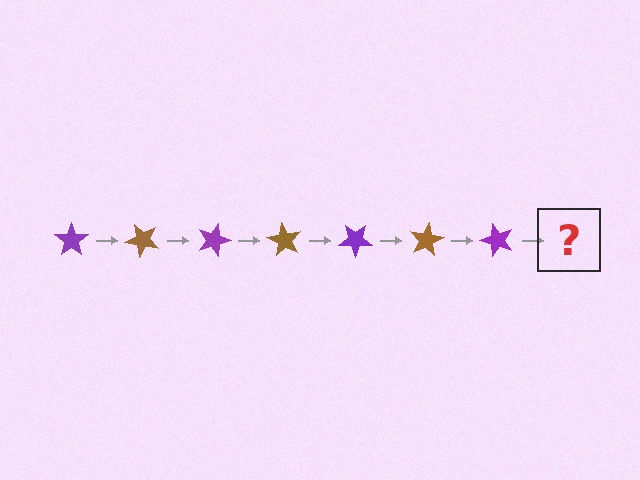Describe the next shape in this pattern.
It should be a brown star, rotated 315 degrees from the start.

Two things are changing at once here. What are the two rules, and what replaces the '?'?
The two rules are that it rotates 45 degrees each step and the color cycles through purple and brown. The '?' should be a brown star, rotated 315 degrees from the start.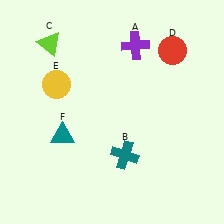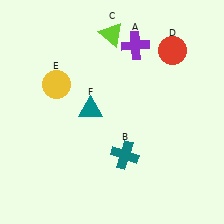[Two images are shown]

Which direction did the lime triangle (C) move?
The lime triangle (C) moved right.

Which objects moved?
The objects that moved are: the lime triangle (C), the teal triangle (F).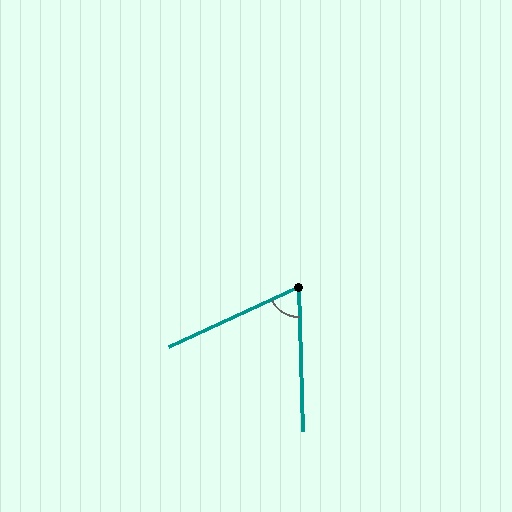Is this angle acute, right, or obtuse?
It is acute.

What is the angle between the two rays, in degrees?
Approximately 67 degrees.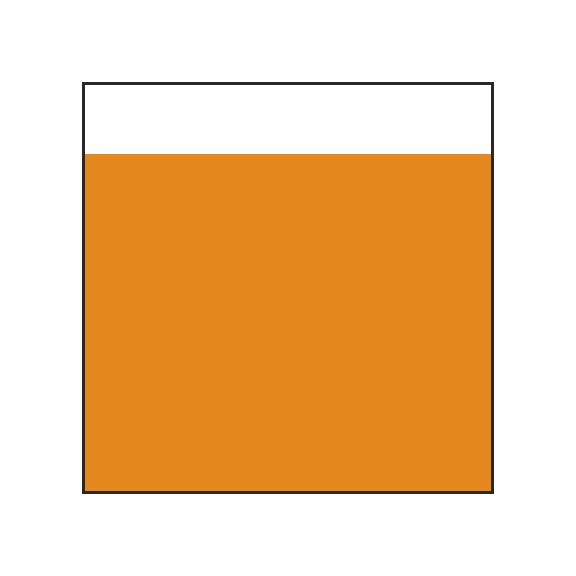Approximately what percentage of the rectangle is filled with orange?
Approximately 85%.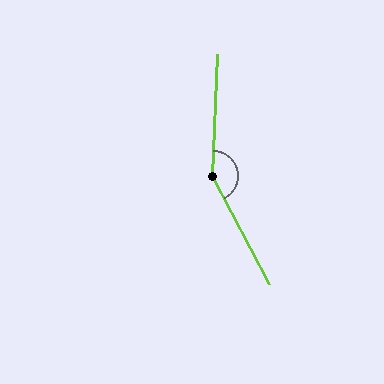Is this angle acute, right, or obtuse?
It is obtuse.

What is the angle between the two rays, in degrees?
Approximately 150 degrees.